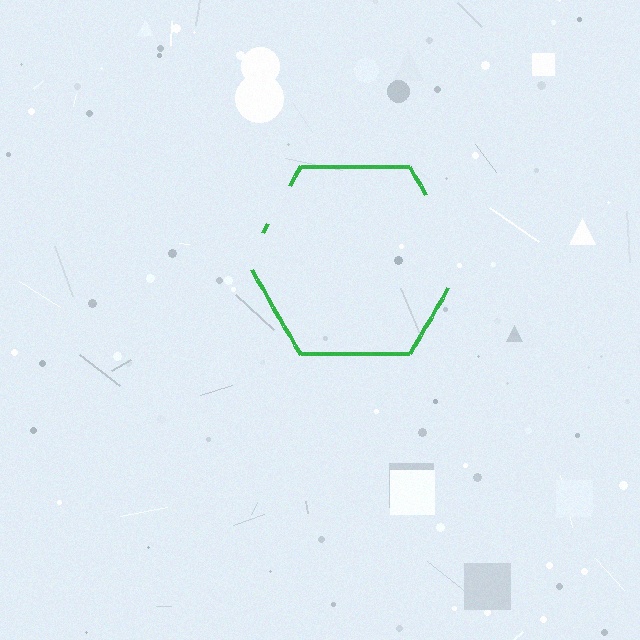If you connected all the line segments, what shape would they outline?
They would outline a hexagon.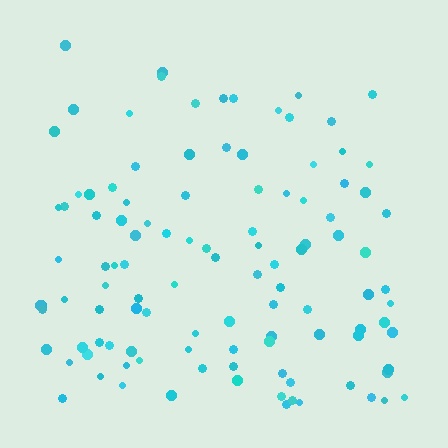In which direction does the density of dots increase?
From top to bottom, with the bottom side densest.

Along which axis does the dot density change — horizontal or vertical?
Vertical.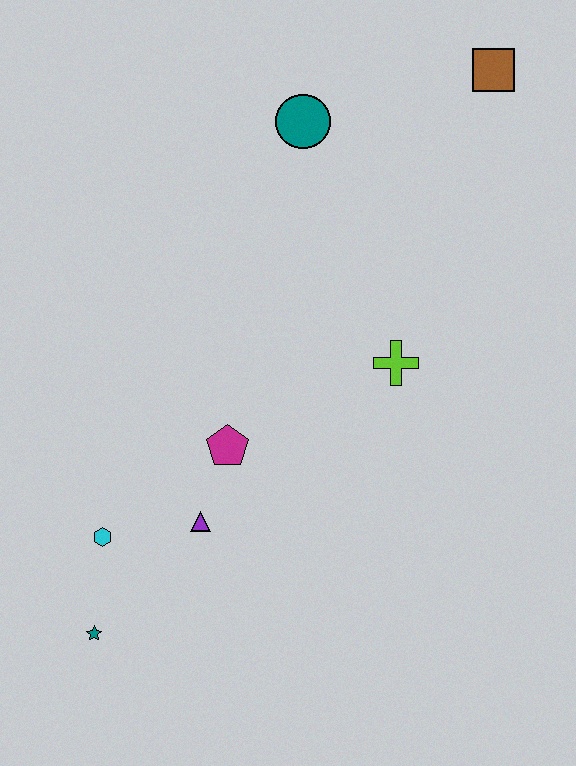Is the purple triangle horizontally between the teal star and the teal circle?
Yes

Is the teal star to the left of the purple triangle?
Yes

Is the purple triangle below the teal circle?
Yes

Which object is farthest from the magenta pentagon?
The brown square is farthest from the magenta pentagon.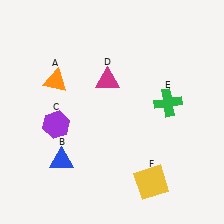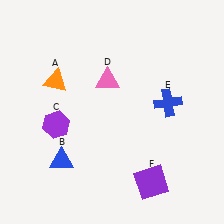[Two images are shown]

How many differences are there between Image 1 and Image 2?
There are 3 differences between the two images.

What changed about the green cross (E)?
In Image 1, E is green. In Image 2, it changed to blue.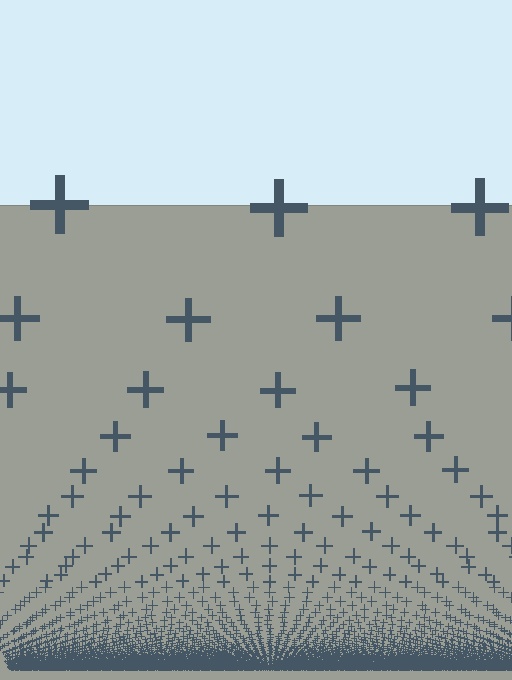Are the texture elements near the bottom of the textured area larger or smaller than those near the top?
Smaller. The gradient is inverted — elements near the bottom are smaller and denser.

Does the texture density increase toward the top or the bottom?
Density increases toward the bottom.